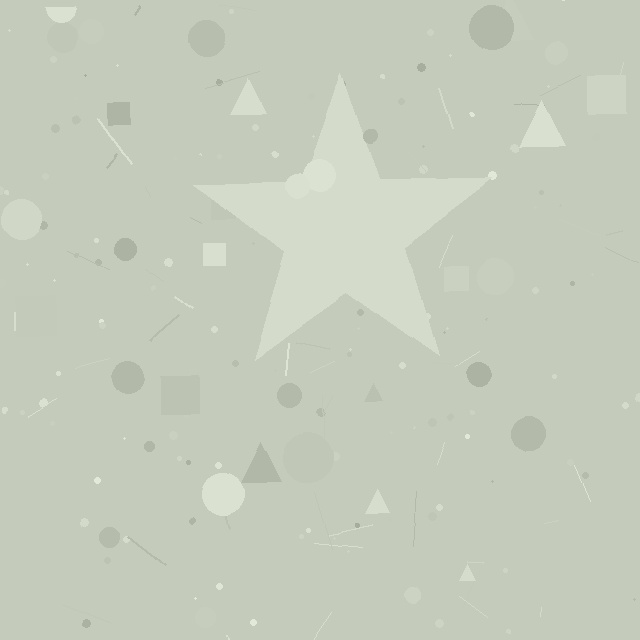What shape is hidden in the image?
A star is hidden in the image.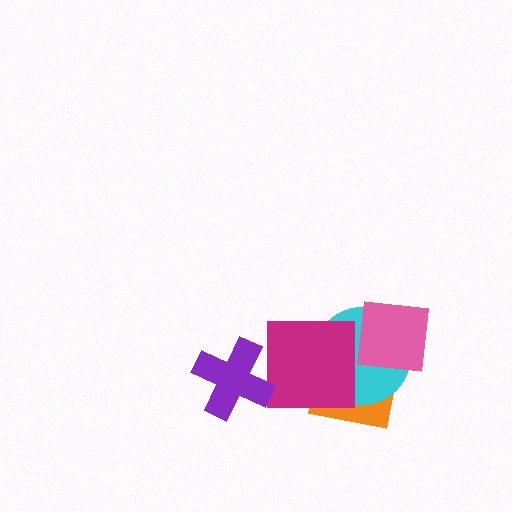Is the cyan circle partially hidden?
Yes, it is partially covered by another shape.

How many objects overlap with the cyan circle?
3 objects overlap with the cyan circle.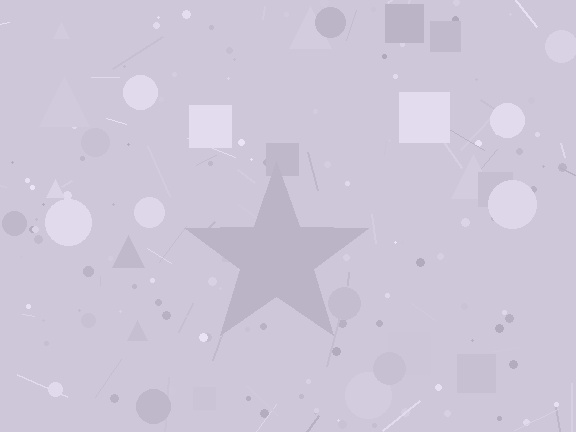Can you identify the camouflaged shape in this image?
The camouflaged shape is a star.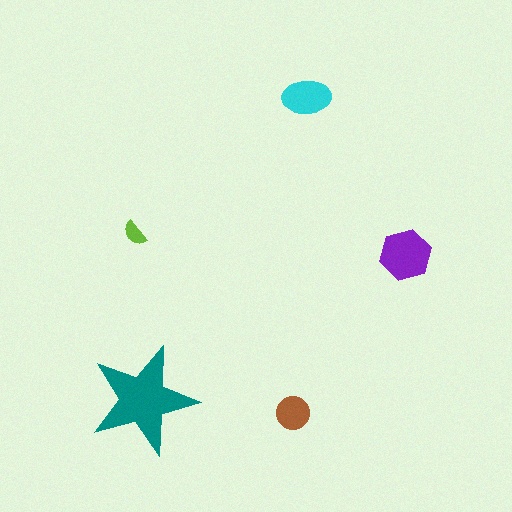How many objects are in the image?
There are 5 objects in the image.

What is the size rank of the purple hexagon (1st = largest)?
2nd.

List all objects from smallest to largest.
The lime semicircle, the brown circle, the cyan ellipse, the purple hexagon, the teal star.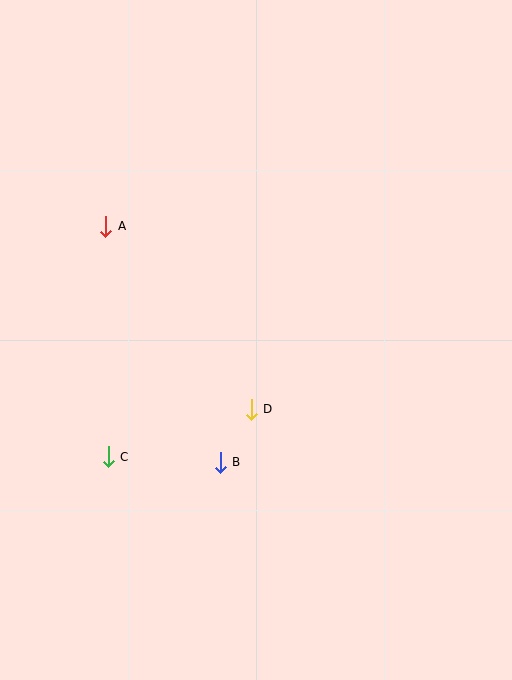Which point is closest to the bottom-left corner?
Point C is closest to the bottom-left corner.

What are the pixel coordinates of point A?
Point A is at (106, 227).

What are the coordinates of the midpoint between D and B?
The midpoint between D and B is at (236, 436).